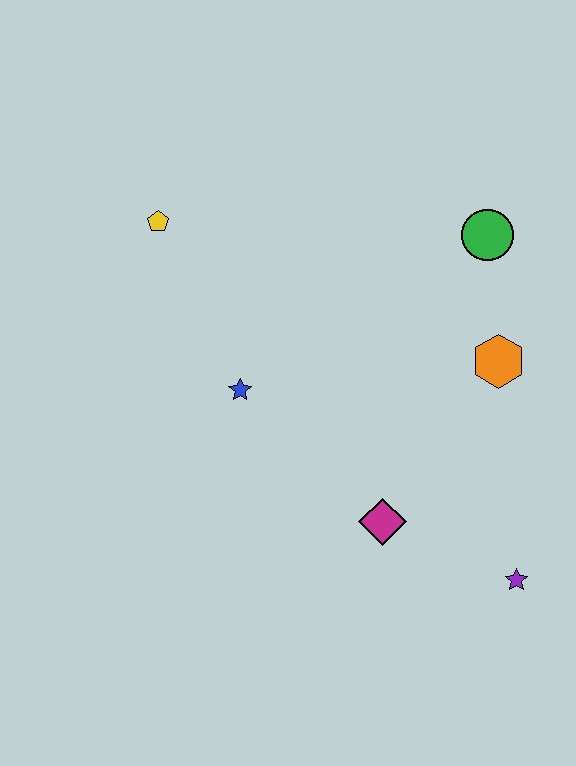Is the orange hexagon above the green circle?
No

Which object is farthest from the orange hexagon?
The yellow pentagon is farthest from the orange hexagon.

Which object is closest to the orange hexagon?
The green circle is closest to the orange hexagon.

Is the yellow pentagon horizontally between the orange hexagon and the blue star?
No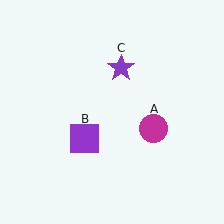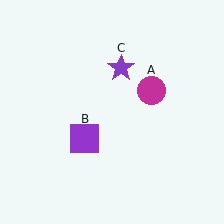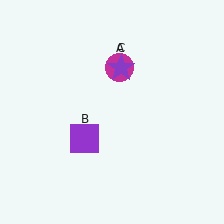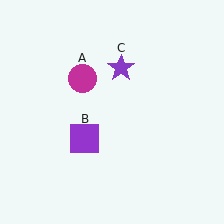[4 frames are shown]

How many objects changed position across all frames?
1 object changed position: magenta circle (object A).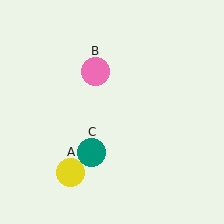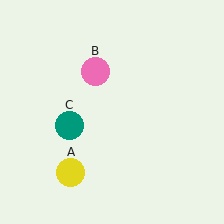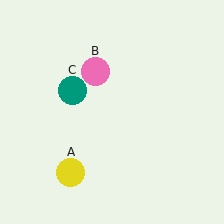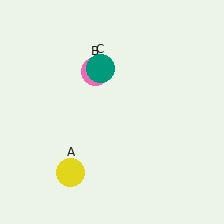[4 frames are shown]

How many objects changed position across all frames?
1 object changed position: teal circle (object C).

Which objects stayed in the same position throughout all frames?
Yellow circle (object A) and pink circle (object B) remained stationary.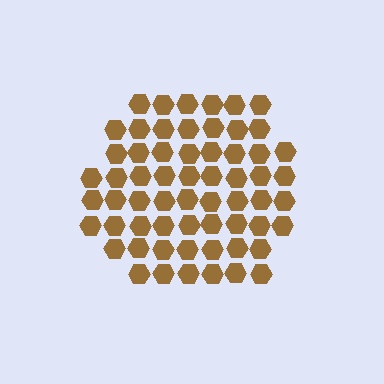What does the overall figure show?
The overall figure shows a hexagon.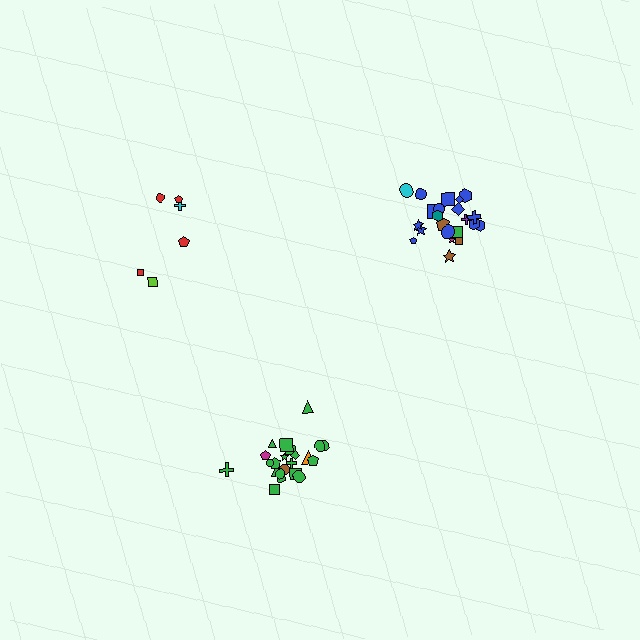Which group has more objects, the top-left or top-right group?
The top-right group.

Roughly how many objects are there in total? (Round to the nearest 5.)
Roughly 50 objects in total.